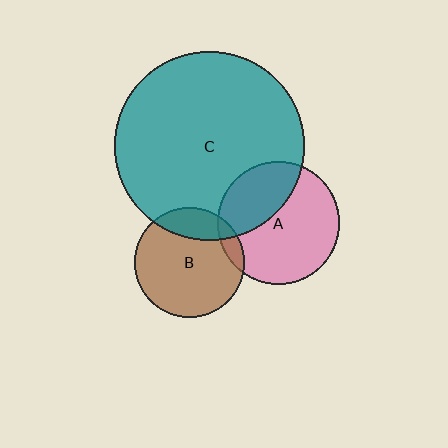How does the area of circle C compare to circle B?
Approximately 3.0 times.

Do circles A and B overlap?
Yes.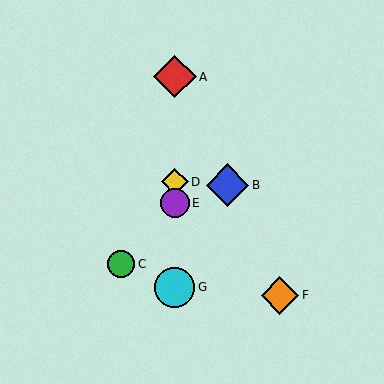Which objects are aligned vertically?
Objects A, D, E, G are aligned vertically.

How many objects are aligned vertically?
4 objects (A, D, E, G) are aligned vertically.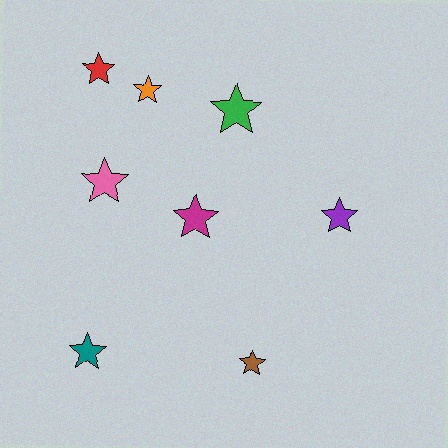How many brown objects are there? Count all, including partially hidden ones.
There is 1 brown object.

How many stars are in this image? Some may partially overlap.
There are 8 stars.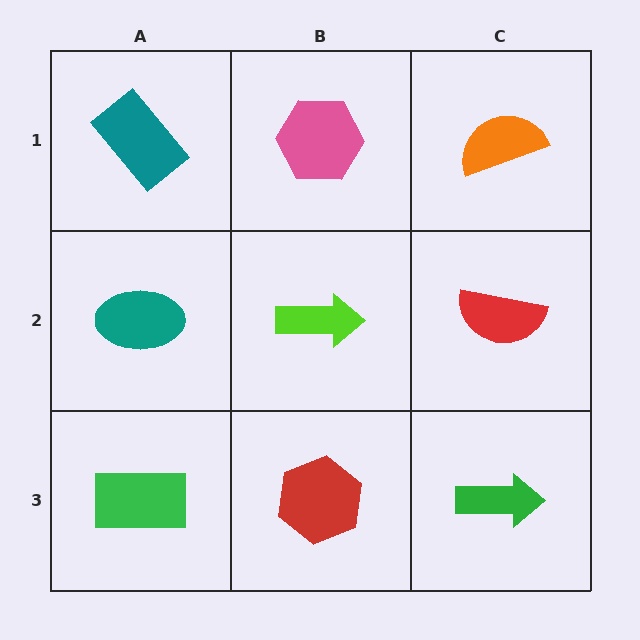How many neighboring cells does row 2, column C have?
3.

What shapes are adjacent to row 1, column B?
A lime arrow (row 2, column B), a teal rectangle (row 1, column A), an orange semicircle (row 1, column C).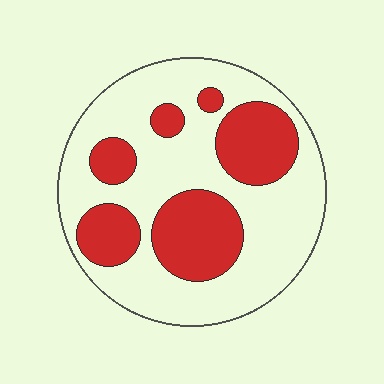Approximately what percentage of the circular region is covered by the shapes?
Approximately 35%.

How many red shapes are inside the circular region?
6.